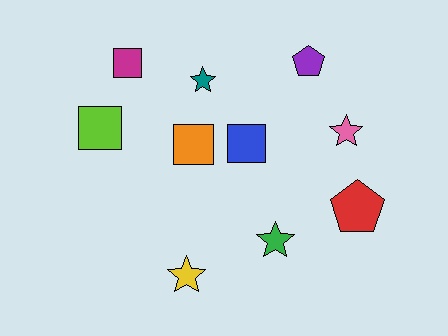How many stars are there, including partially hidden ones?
There are 4 stars.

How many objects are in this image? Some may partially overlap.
There are 10 objects.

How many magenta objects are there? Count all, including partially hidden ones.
There is 1 magenta object.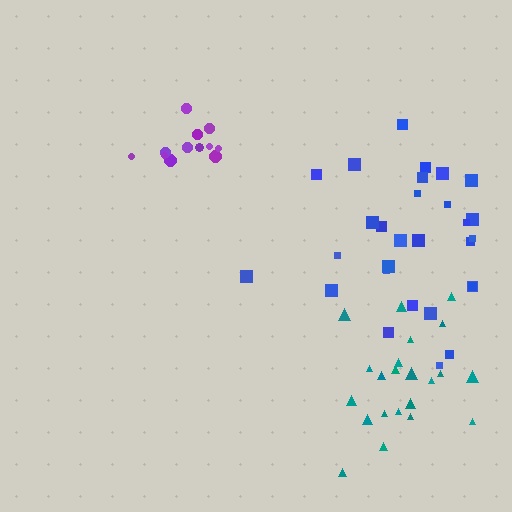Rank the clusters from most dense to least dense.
purple, teal, blue.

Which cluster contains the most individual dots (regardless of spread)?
Blue (29).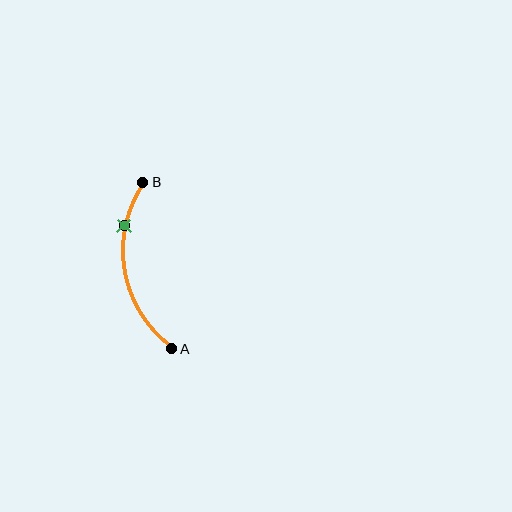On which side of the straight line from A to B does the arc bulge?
The arc bulges to the left of the straight line connecting A and B.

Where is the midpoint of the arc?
The arc midpoint is the point on the curve farthest from the straight line joining A and B. It sits to the left of that line.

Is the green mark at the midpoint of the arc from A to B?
No. The green mark lies on the arc but is closer to endpoint B. The arc midpoint would be at the point on the curve equidistant along the arc from both A and B.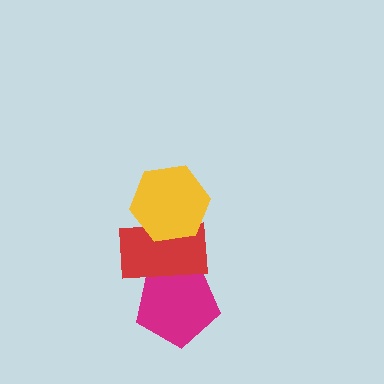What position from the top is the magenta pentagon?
The magenta pentagon is 3rd from the top.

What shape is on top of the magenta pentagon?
The red rectangle is on top of the magenta pentagon.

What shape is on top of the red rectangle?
The yellow hexagon is on top of the red rectangle.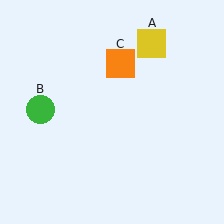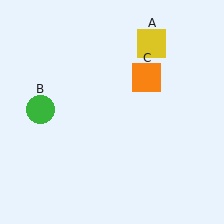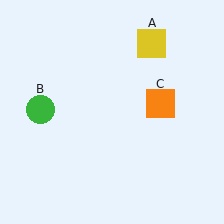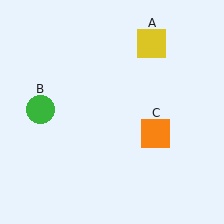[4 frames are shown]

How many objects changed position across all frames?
1 object changed position: orange square (object C).